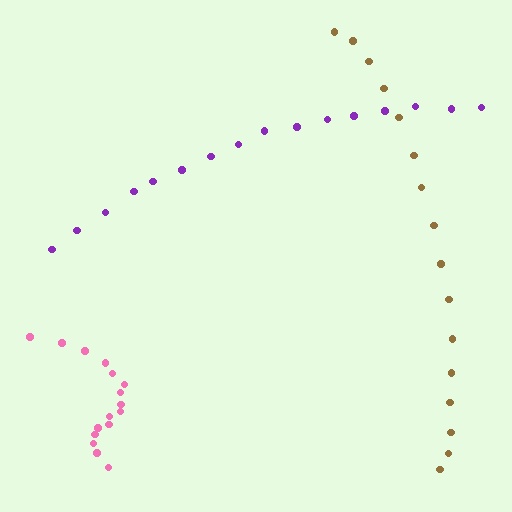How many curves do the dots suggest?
There are 3 distinct paths.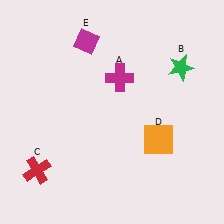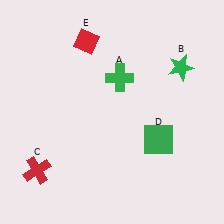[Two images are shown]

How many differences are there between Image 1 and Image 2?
There are 3 differences between the two images.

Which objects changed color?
A changed from magenta to green. D changed from orange to green. E changed from magenta to red.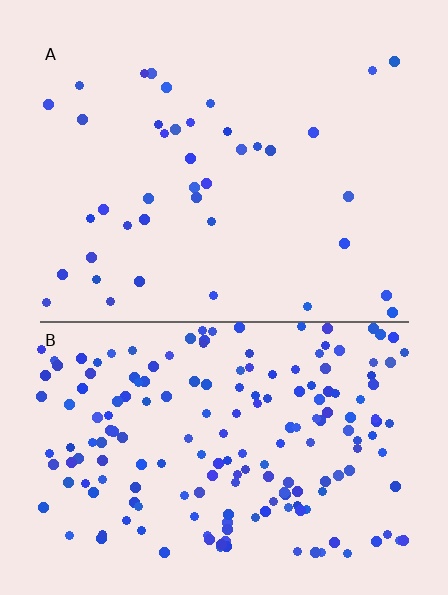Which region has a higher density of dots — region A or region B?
B (the bottom).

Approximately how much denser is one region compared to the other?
Approximately 4.7× — region B over region A.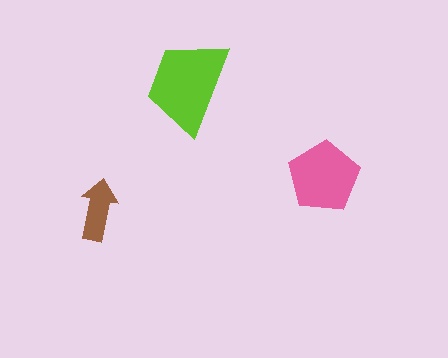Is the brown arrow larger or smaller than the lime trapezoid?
Smaller.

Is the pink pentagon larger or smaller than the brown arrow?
Larger.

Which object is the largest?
The lime trapezoid.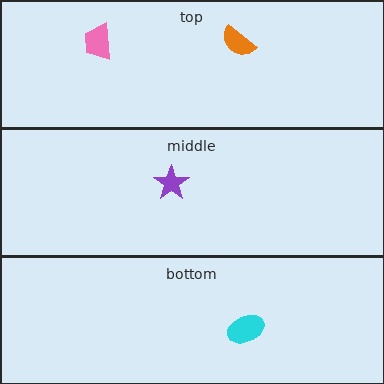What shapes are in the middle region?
The purple star.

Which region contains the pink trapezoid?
The top region.